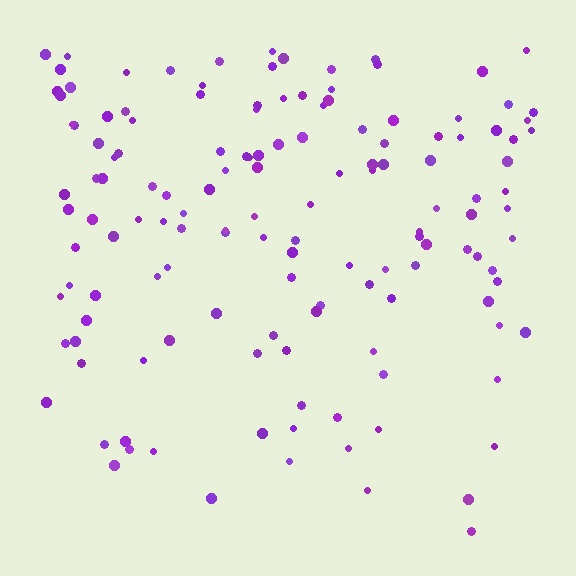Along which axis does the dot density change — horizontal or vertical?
Vertical.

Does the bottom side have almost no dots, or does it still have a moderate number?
Still a moderate number, just noticeably fewer than the top.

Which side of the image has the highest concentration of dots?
The top.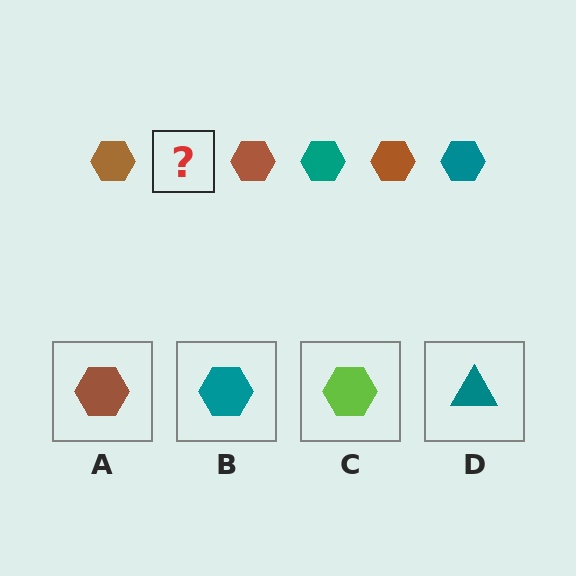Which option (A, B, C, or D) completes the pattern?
B.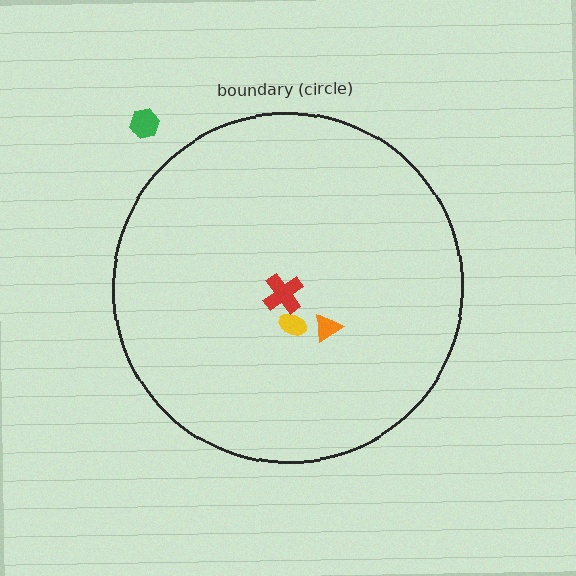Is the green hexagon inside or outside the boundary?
Outside.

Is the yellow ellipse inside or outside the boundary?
Inside.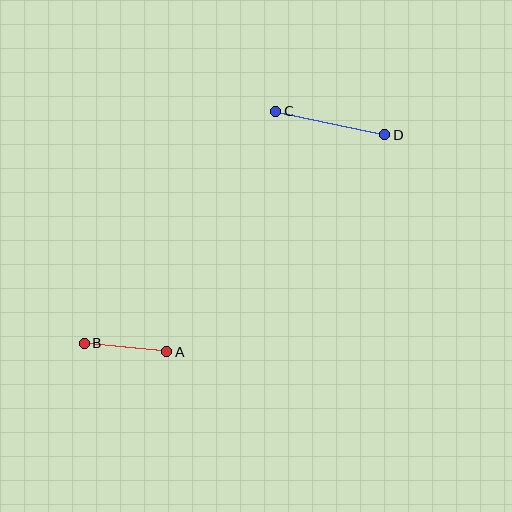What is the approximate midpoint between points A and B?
The midpoint is at approximately (125, 347) pixels.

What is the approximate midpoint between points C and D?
The midpoint is at approximately (330, 123) pixels.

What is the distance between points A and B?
The distance is approximately 83 pixels.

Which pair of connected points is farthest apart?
Points C and D are farthest apart.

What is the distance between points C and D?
The distance is approximately 112 pixels.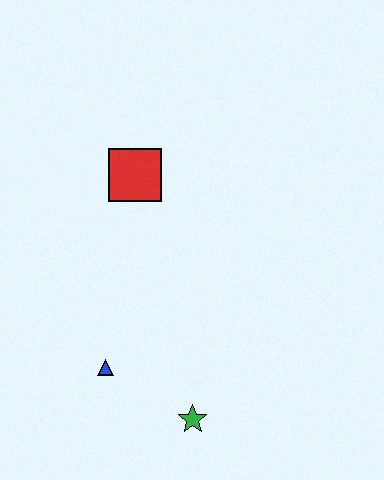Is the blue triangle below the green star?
No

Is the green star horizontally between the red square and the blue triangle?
No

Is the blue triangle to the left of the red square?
Yes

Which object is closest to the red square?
The blue triangle is closest to the red square.